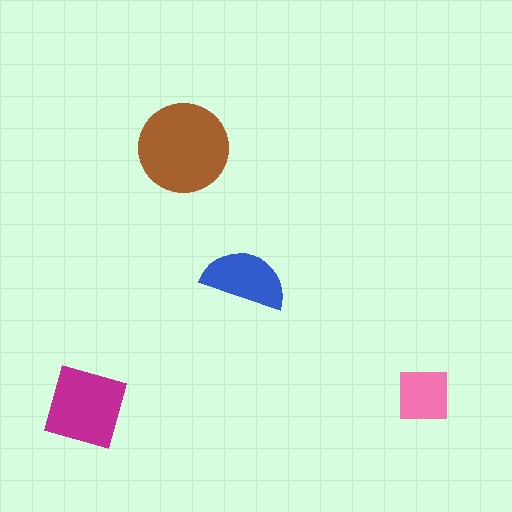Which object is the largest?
The brown circle.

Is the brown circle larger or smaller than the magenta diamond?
Larger.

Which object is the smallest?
The pink square.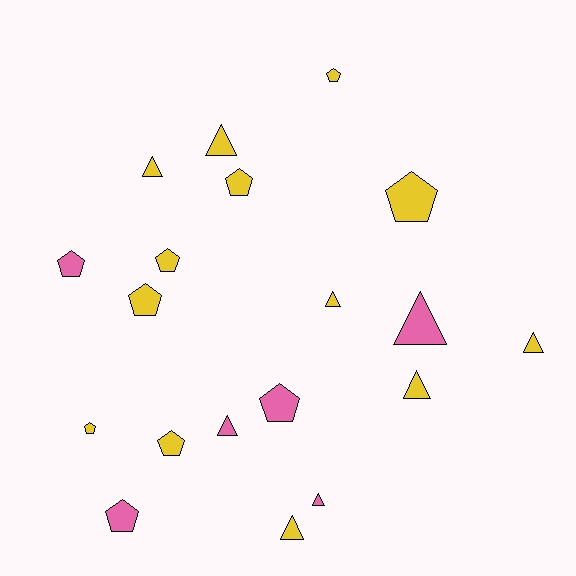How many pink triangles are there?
There are 3 pink triangles.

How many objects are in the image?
There are 19 objects.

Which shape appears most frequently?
Pentagon, with 10 objects.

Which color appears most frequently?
Yellow, with 13 objects.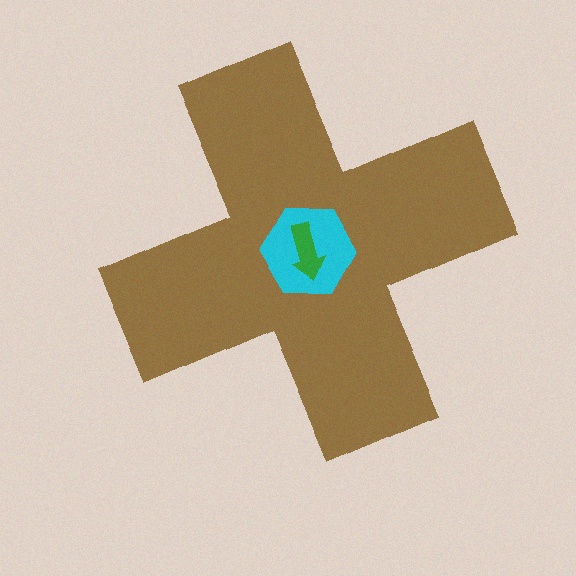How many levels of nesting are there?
3.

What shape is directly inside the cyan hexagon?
The green arrow.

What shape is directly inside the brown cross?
The cyan hexagon.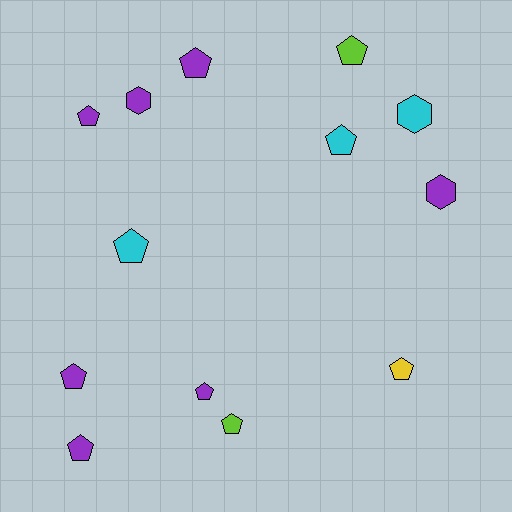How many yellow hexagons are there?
There are no yellow hexagons.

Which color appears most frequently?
Purple, with 7 objects.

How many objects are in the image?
There are 13 objects.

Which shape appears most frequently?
Pentagon, with 10 objects.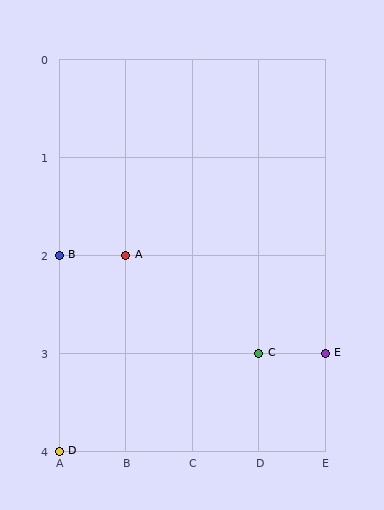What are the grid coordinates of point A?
Point A is at grid coordinates (B, 2).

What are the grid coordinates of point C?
Point C is at grid coordinates (D, 3).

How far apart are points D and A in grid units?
Points D and A are 1 column and 2 rows apart (about 2.2 grid units diagonally).